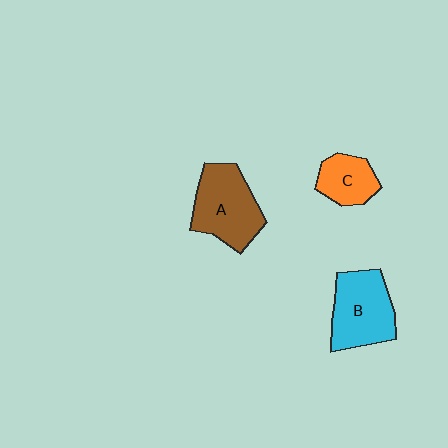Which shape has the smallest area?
Shape C (orange).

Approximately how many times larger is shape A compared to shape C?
Approximately 1.8 times.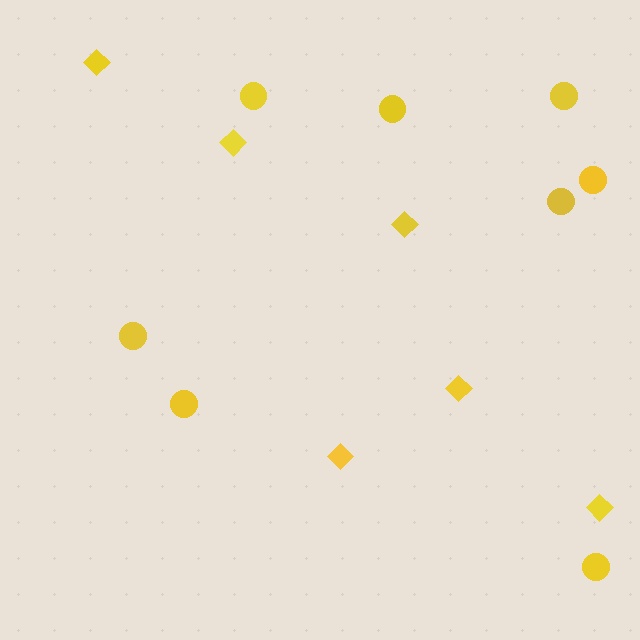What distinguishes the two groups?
There are 2 groups: one group of circles (8) and one group of diamonds (6).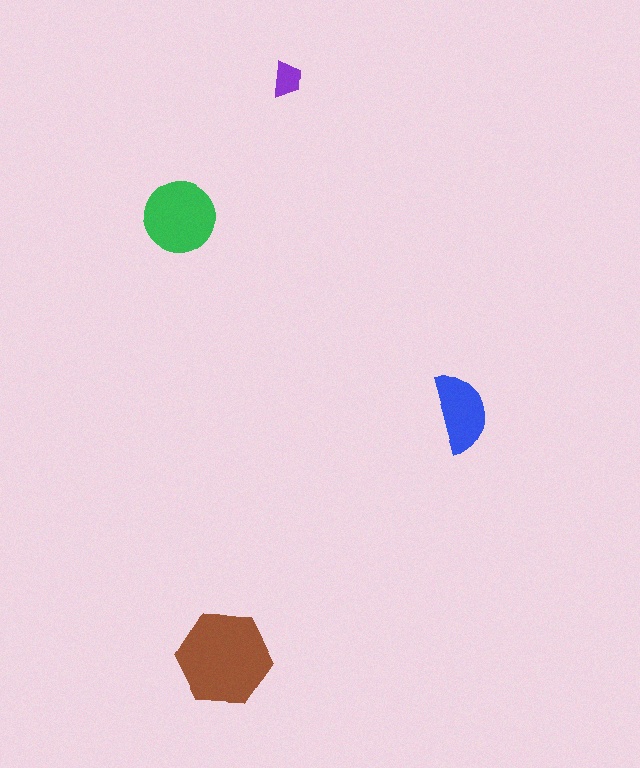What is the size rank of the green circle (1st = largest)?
2nd.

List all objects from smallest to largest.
The purple trapezoid, the blue semicircle, the green circle, the brown hexagon.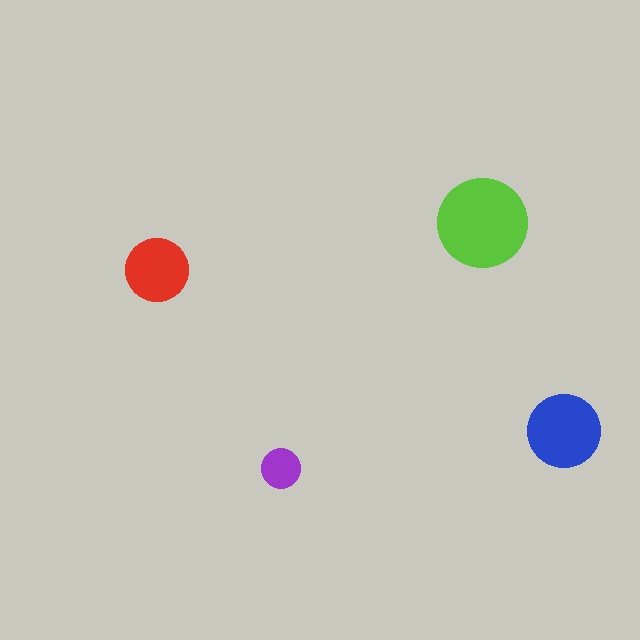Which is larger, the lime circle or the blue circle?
The lime one.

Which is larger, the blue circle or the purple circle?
The blue one.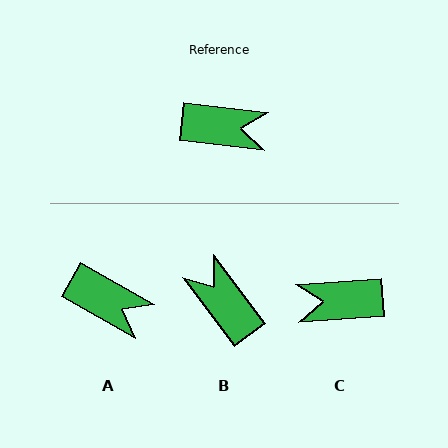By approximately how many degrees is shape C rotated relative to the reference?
Approximately 169 degrees clockwise.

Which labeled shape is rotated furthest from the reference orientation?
C, about 169 degrees away.